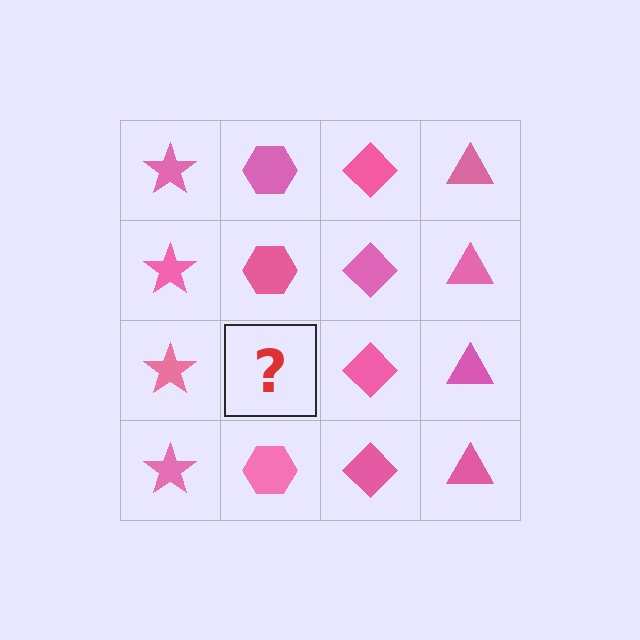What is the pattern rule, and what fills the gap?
The rule is that each column has a consistent shape. The gap should be filled with a pink hexagon.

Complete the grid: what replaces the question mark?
The question mark should be replaced with a pink hexagon.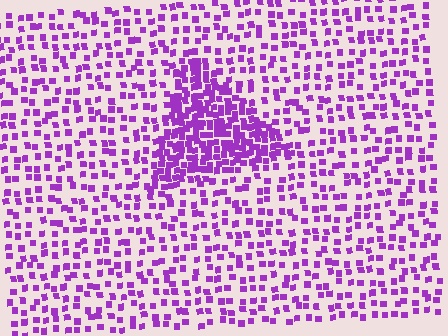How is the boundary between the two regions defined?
The boundary is defined by a change in element density (approximately 2.5x ratio). All elements are the same color, size, and shape.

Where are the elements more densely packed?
The elements are more densely packed inside the triangle boundary.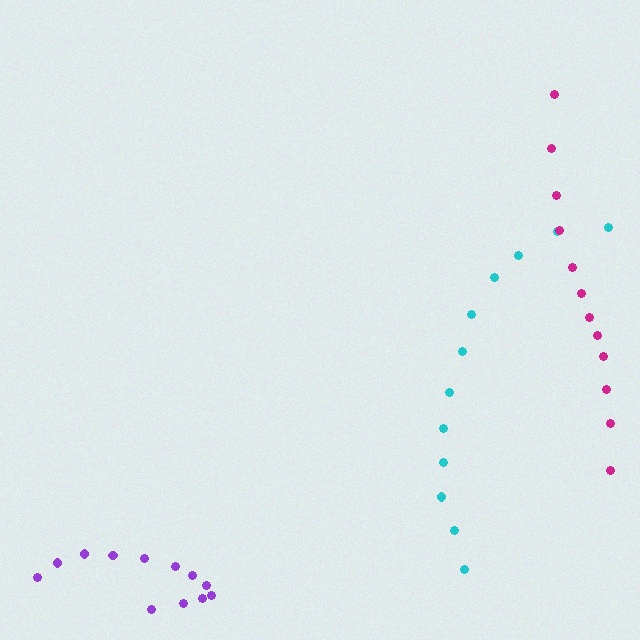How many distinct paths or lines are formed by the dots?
There are 3 distinct paths.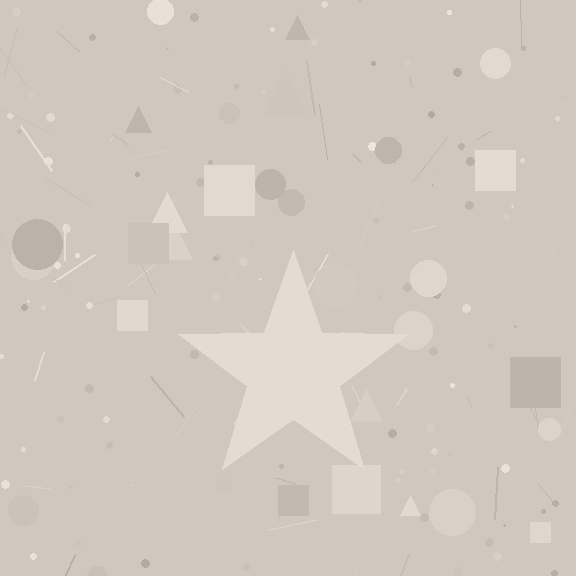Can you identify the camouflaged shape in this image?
The camouflaged shape is a star.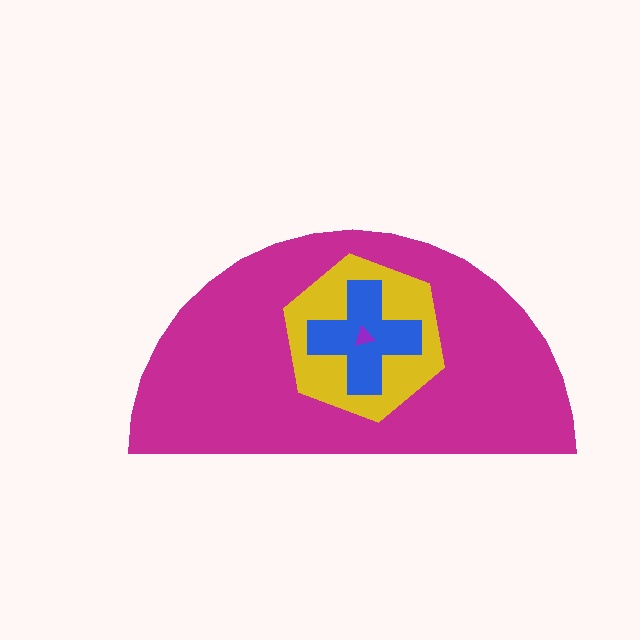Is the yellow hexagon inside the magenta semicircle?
Yes.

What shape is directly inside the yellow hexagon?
The blue cross.